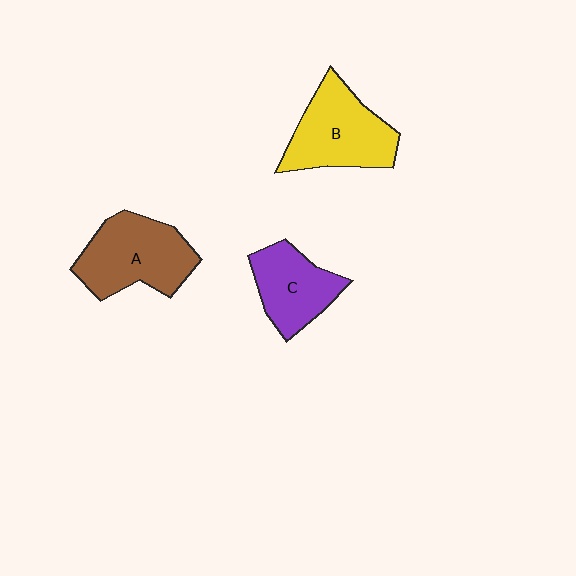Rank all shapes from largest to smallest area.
From largest to smallest: A (brown), B (yellow), C (purple).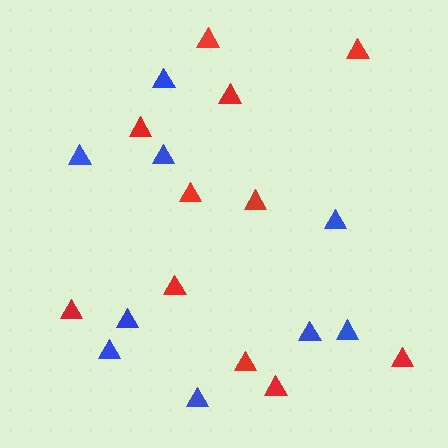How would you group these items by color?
There are 2 groups: one group of red triangles (11) and one group of blue triangles (9).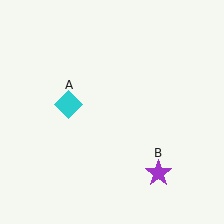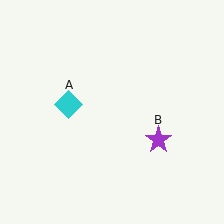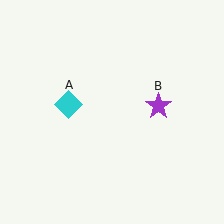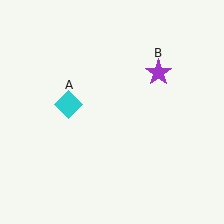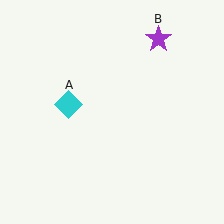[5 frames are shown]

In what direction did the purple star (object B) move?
The purple star (object B) moved up.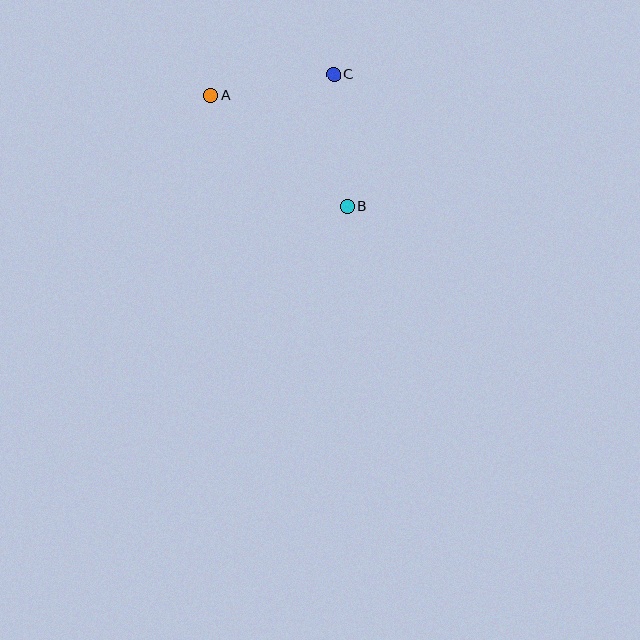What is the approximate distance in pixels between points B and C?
The distance between B and C is approximately 132 pixels.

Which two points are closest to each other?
Points A and C are closest to each other.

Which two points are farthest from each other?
Points A and B are farthest from each other.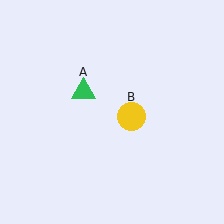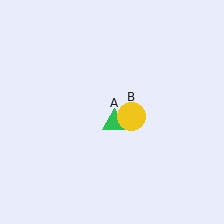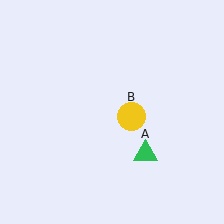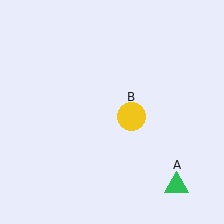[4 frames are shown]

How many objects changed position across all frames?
1 object changed position: green triangle (object A).